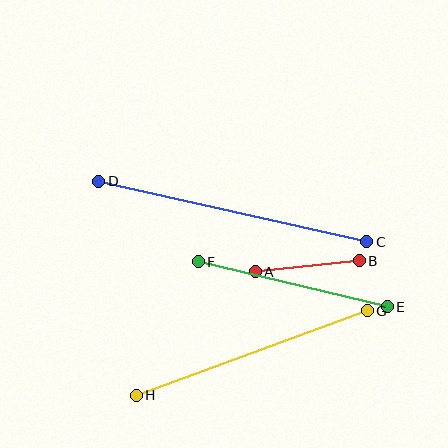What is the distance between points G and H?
The distance is approximately 246 pixels.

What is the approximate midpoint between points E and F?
The midpoint is at approximately (293, 284) pixels.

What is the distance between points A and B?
The distance is approximately 105 pixels.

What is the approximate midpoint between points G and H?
The midpoint is at approximately (252, 353) pixels.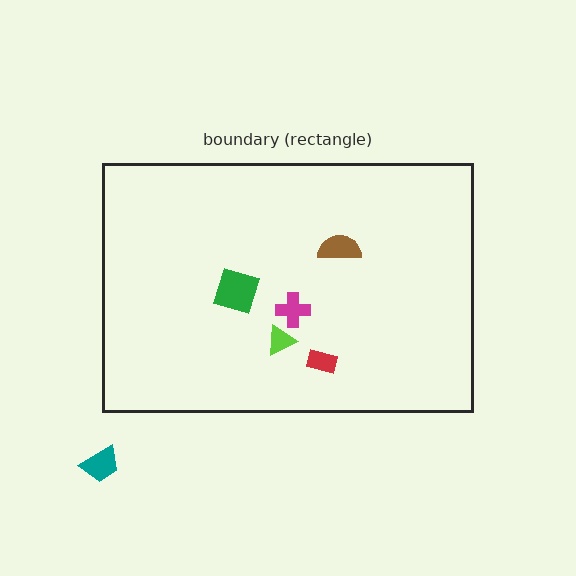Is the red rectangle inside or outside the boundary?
Inside.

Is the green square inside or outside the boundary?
Inside.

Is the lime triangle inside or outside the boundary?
Inside.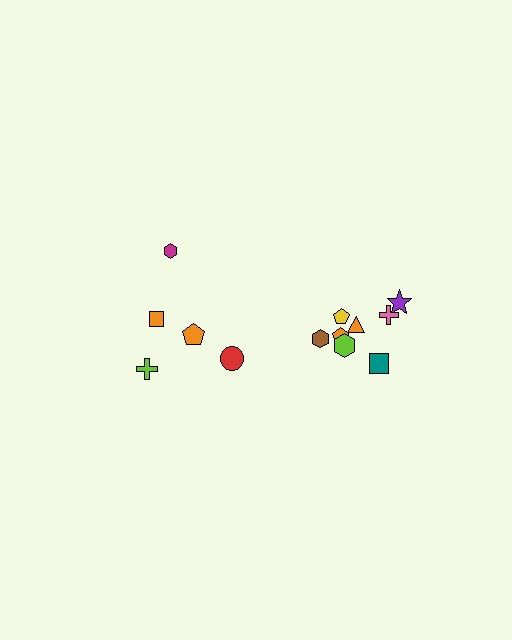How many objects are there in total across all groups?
There are 13 objects.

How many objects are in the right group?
There are 8 objects.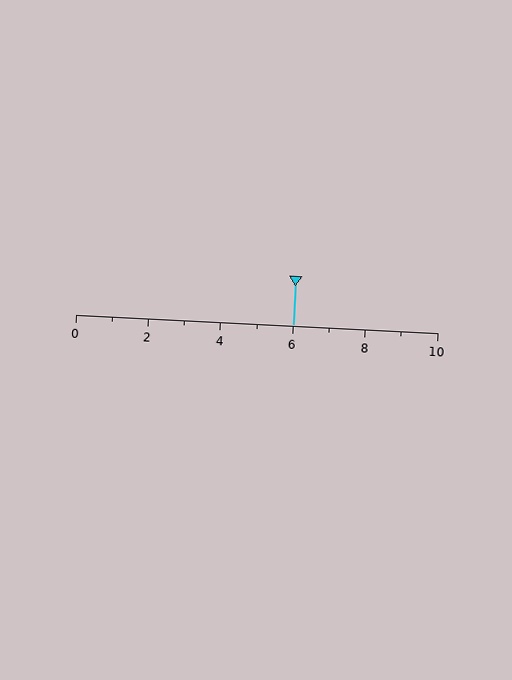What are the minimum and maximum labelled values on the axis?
The axis runs from 0 to 10.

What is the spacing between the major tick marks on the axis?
The major ticks are spaced 2 apart.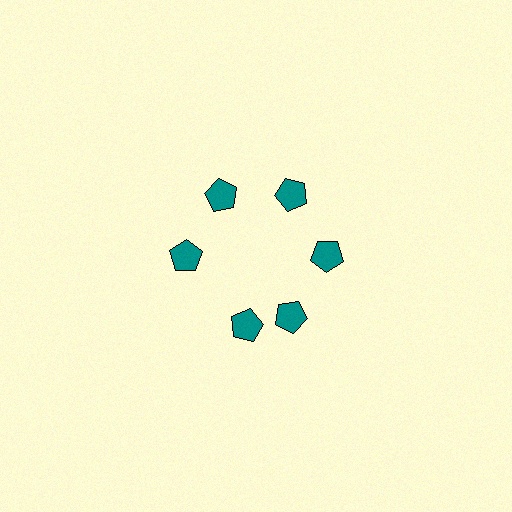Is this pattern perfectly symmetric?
No. The 6 teal pentagons are arranged in a ring, but one element near the 7 o'clock position is rotated out of alignment along the ring, breaking the 6-fold rotational symmetry.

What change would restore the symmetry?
The symmetry would be restored by rotating it back into even spacing with its neighbors so that all 6 pentagons sit at equal angles and equal distance from the center.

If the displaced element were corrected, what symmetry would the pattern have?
It would have 6-fold rotational symmetry — the pattern would map onto itself every 60 degrees.